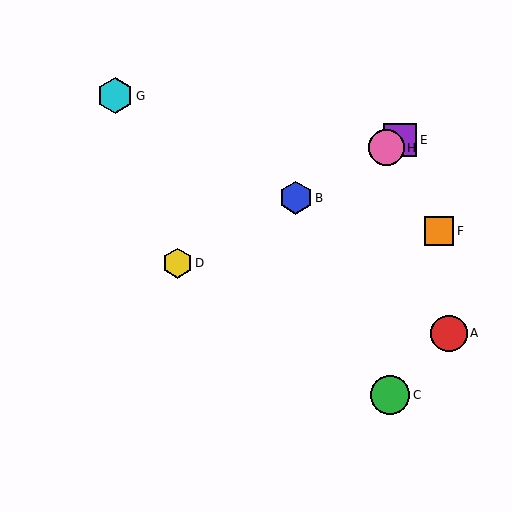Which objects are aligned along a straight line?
Objects B, D, E, H are aligned along a straight line.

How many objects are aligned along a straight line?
4 objects (B, D, E, H) are aligned along a straight line.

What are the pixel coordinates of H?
Object H is at (386, 148).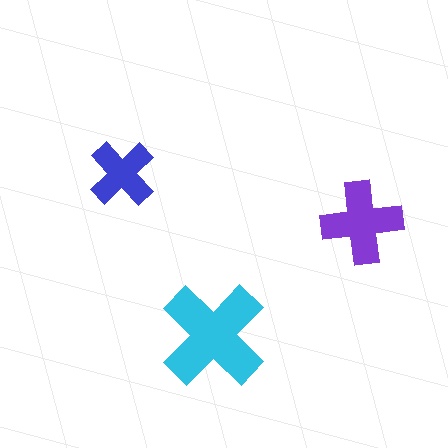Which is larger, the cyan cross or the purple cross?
The cyan one.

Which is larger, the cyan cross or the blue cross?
The cyan one.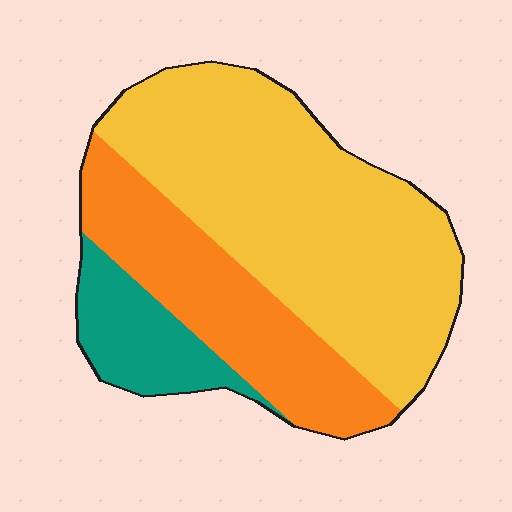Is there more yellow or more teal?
Yellow.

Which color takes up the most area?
Yellow, at roughly 60%.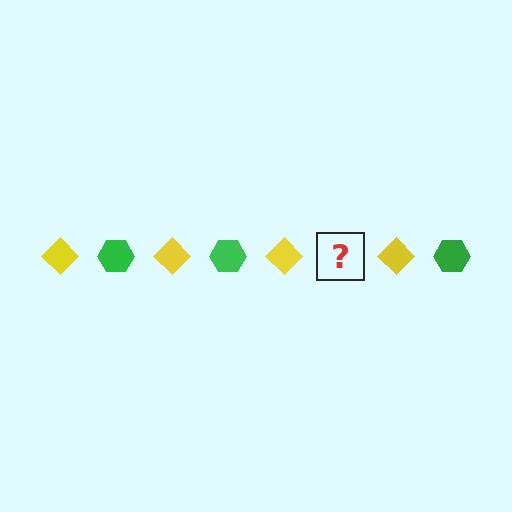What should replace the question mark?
The question mark should be replaced with a green hexagon.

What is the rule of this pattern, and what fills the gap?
The rule is that the pattern alternates between yellow diamond and green hexagon. The gap should be filled with a green hexagon.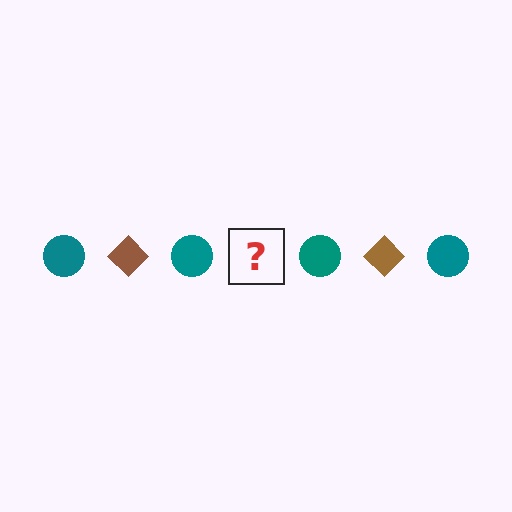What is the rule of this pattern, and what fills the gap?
The rule is that the pattern alternates between teal circle and brown diamond. The gap should be filled with a brown diamond.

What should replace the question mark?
The question mark should be replaced with a brown diamond.